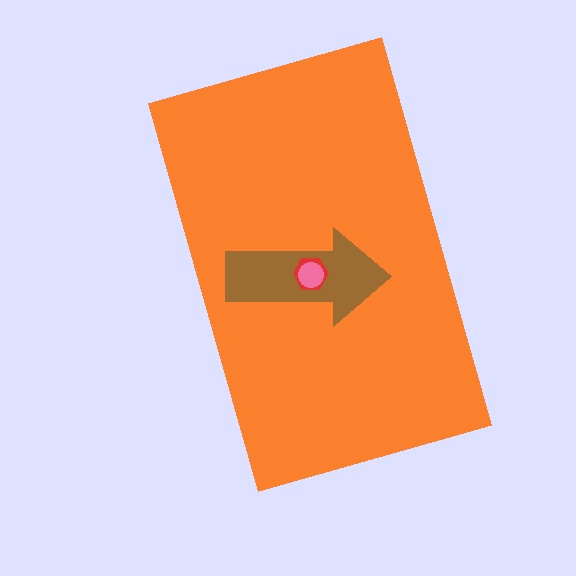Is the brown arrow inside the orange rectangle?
Yes.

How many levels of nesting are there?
4.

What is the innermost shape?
The pink circle.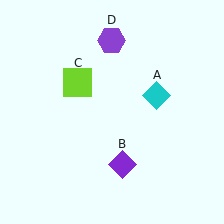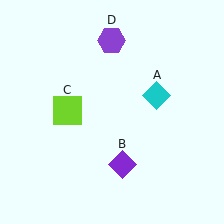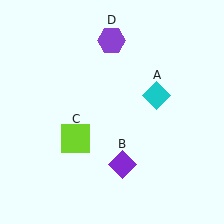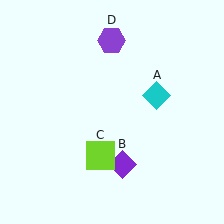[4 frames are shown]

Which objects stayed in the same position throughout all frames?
Cyan diamond (object A) and purple diamond (object B) and purple hexagon (object D) remained stationary.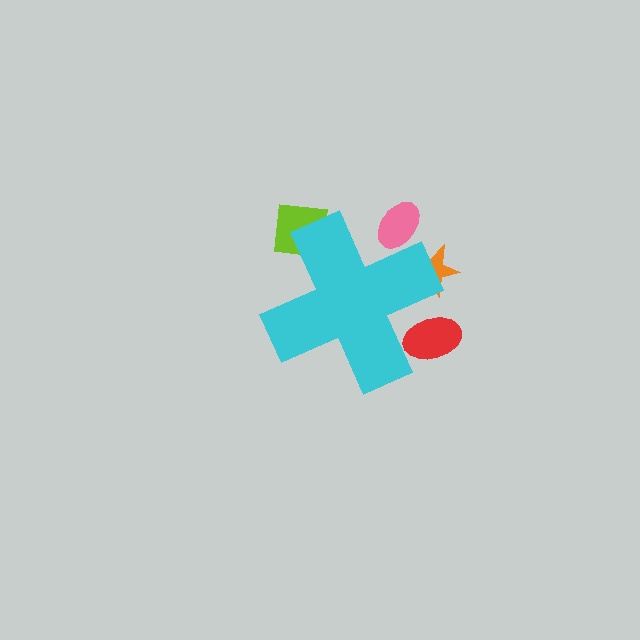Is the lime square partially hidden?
Yes, the lime square is partially hidden behind the cyan cross.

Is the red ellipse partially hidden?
Yes, the red ellipse is partially hidden behind the cyan cross.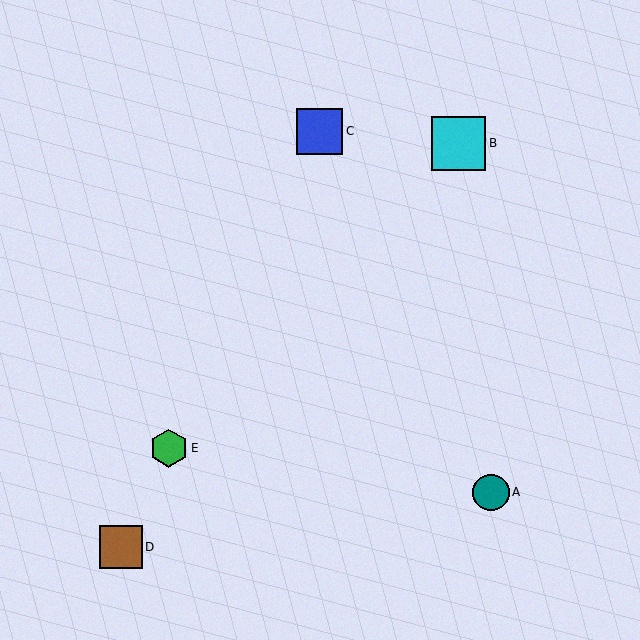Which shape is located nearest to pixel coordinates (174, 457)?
The green hexagon (labeled E) at (169, 448) is nearest to that location.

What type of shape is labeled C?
Shape C is a blue square.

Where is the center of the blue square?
The center of the blue square is at (320, 131).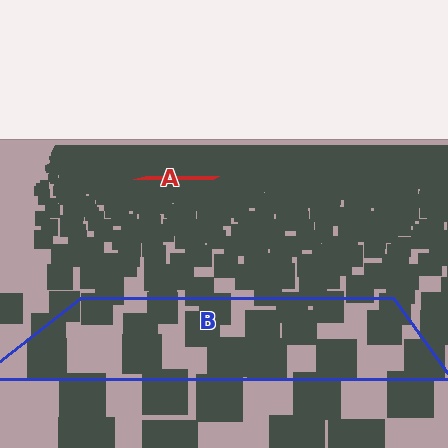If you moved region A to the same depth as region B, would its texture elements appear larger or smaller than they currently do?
They would appear larger. At a closer depth, the same texture elements are projected at a bigger on-screen size.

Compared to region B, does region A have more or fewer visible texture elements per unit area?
Region A has more texture elements per unit area — they are packed more densely because it is farther away.